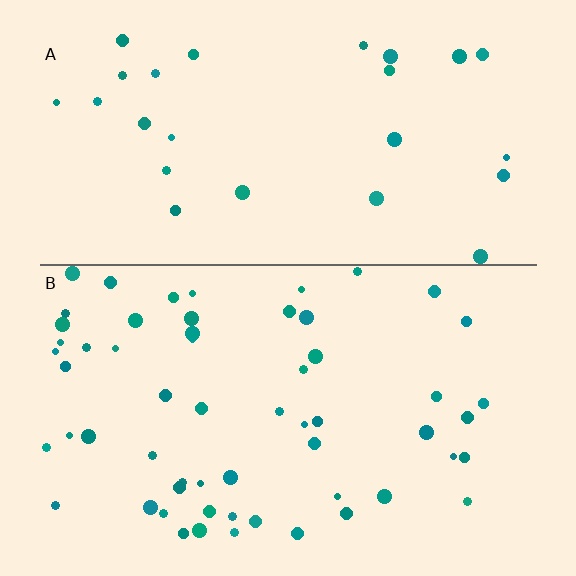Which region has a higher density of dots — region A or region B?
B (the bottom).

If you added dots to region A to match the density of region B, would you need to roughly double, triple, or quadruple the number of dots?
Approximately double.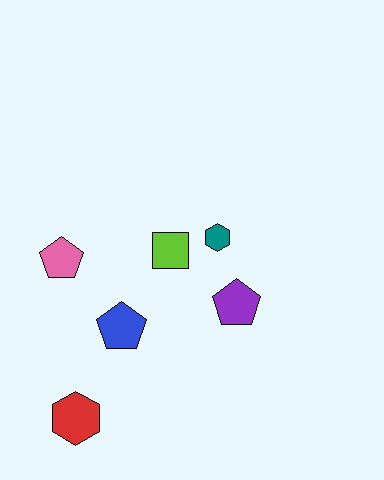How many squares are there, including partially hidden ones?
There is 1 square.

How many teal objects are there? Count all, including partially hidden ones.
There is 1 teal object.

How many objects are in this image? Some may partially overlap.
There are 6 objects.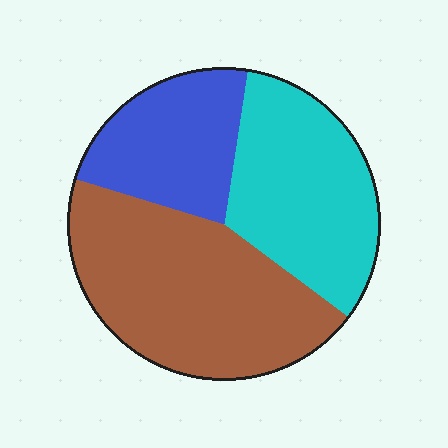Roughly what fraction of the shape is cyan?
Cyan covers around 35% of the shape.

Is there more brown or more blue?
Brown.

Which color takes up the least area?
Blue, at roughly 25%.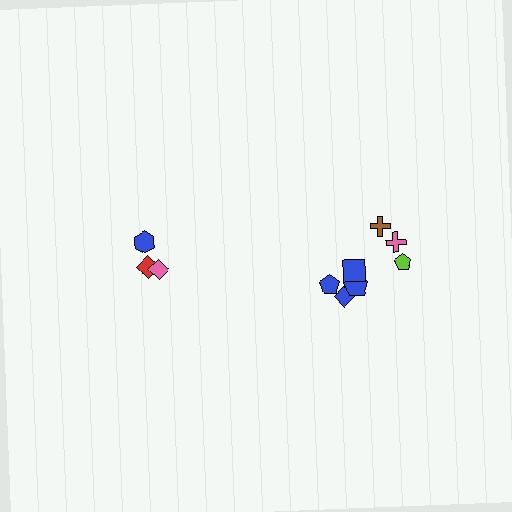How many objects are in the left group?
There are 3 objects.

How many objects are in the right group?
There are 7 objects.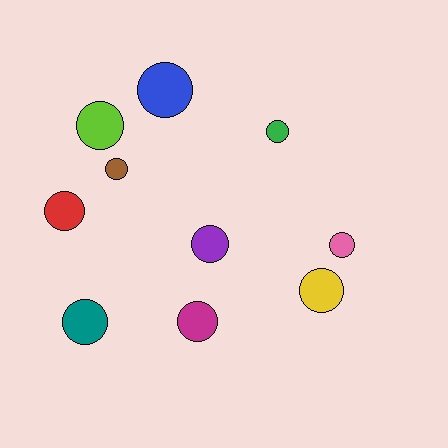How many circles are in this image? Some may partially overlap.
There are 10 circles.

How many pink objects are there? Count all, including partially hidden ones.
There is 1 pink object.